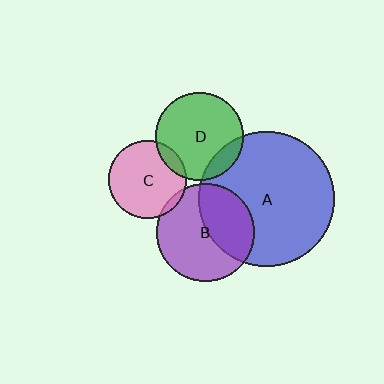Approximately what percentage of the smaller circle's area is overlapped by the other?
Approximately 15%.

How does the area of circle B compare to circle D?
Approximately 1.2 times.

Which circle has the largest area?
Circle A (blue).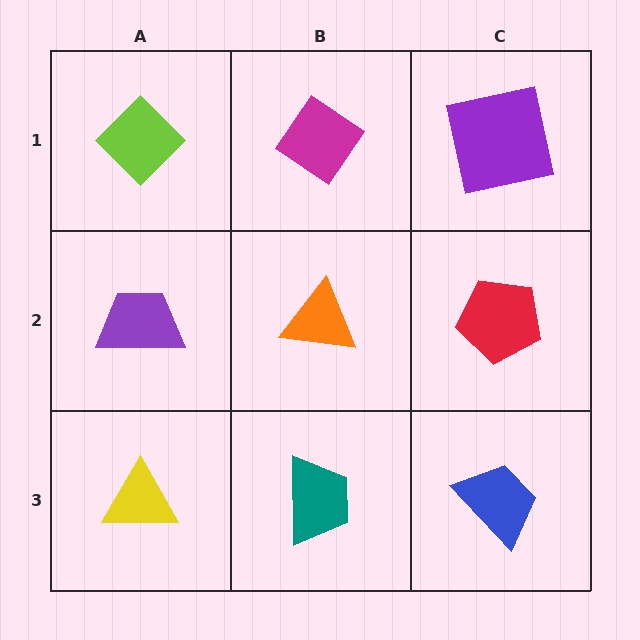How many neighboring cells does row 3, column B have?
3.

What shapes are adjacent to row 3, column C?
A red pentagon (row 2, column C), a teal trapezoid (row 3, column B).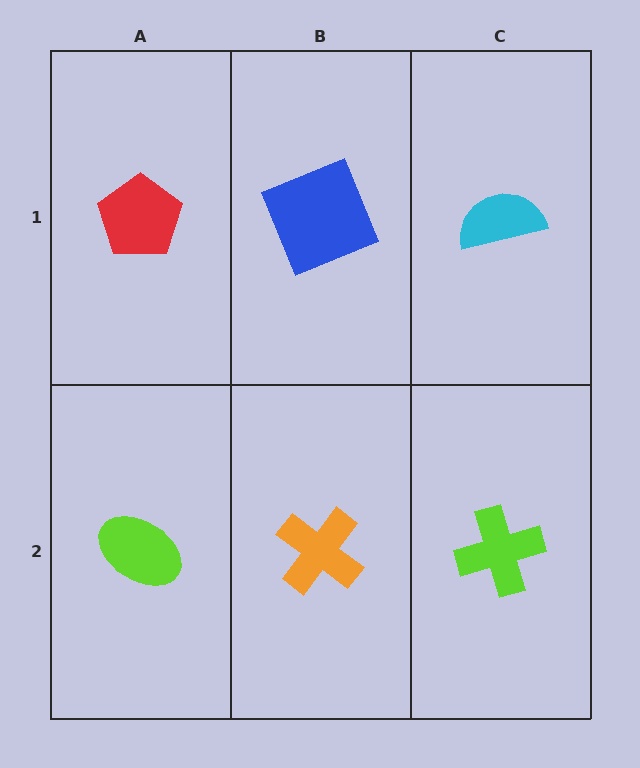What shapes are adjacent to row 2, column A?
A red pentagon (row 1, column A), an orange cross (row 2, column B).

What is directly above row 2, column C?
A cyan semicircle.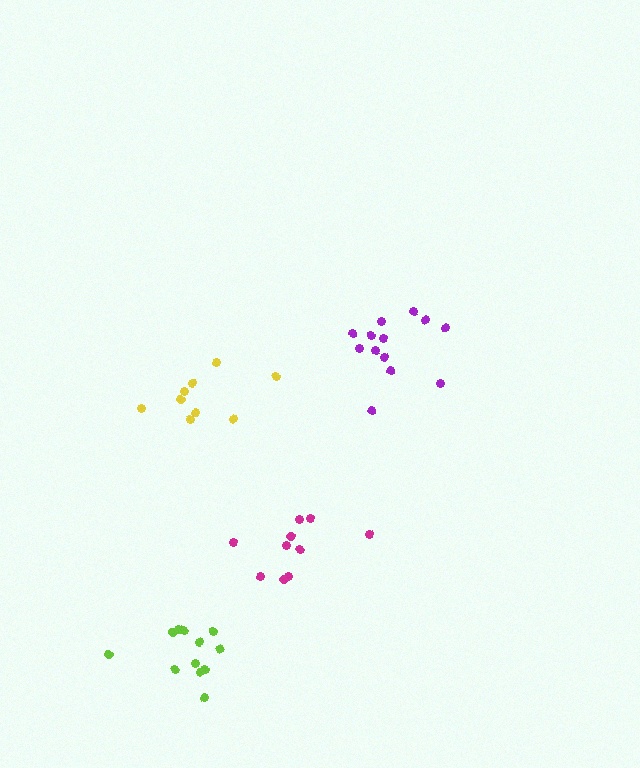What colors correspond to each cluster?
The clusters are colored: magenta, purple, yellow, lime.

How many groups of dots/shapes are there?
There are 4 groups.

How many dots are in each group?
Group 1: 10 dots, Group 2: 13 dots, Group 3: 9 dots, Group 4: 12 dots (44 total).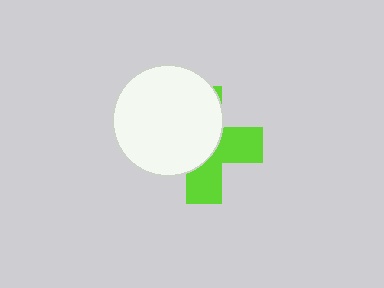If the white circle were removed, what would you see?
You would see the complete lime cross.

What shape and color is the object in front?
The object in front is a white circle.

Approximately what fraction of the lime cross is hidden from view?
Roughly 57% of the lime cross is hidden behind the white circle.